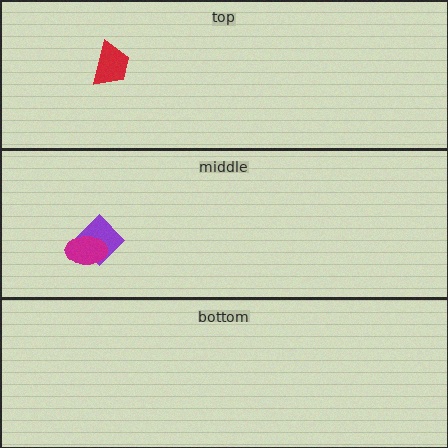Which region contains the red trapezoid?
The top region.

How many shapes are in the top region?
1.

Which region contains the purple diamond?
The middle region.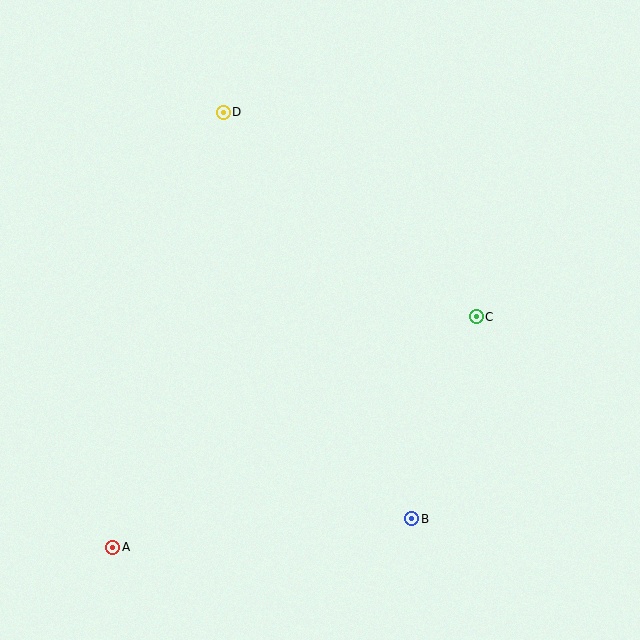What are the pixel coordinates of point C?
Point C is at (476, 317).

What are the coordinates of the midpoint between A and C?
The midpoint between A and C is at (295, 432).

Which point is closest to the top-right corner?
Point C is closest to the top-right corner.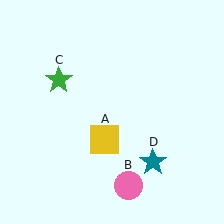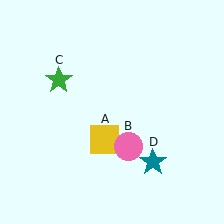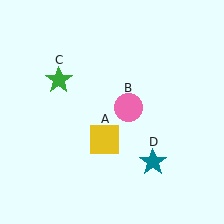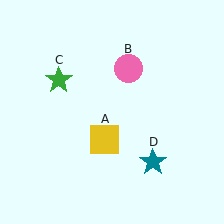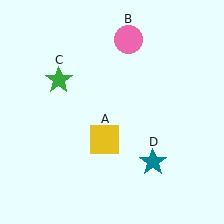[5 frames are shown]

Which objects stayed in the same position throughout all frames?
Yellow square (object A) and green star (object C) and teal star (object D) remained stationary.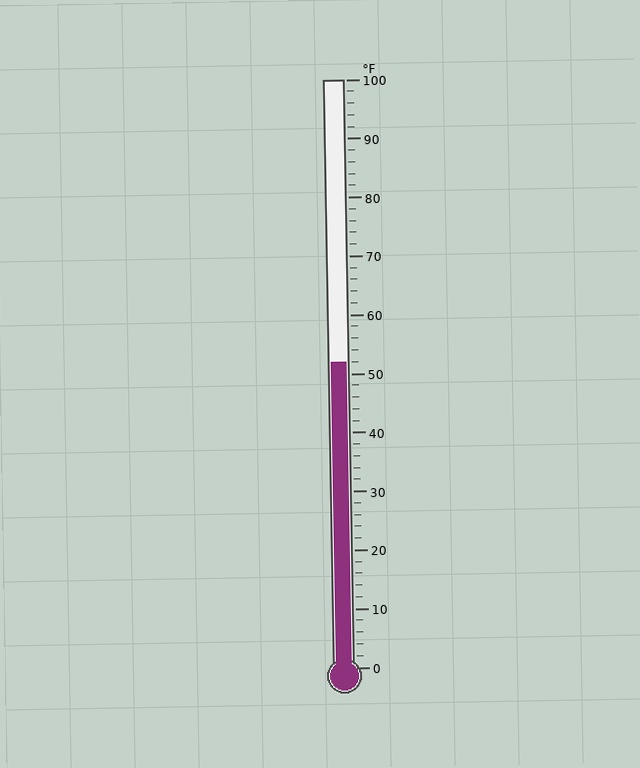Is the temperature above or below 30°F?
The temperature is above 30°F.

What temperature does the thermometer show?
The thermometer shows approximately 52°F.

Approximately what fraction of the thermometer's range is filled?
The thermometer is filled to approximately 50% of its range.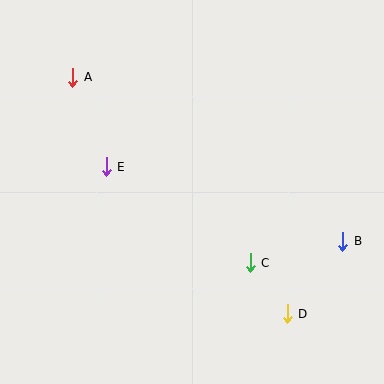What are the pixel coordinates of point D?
Point D is at (287, 314).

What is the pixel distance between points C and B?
The distance between C and B is 94 pixels.